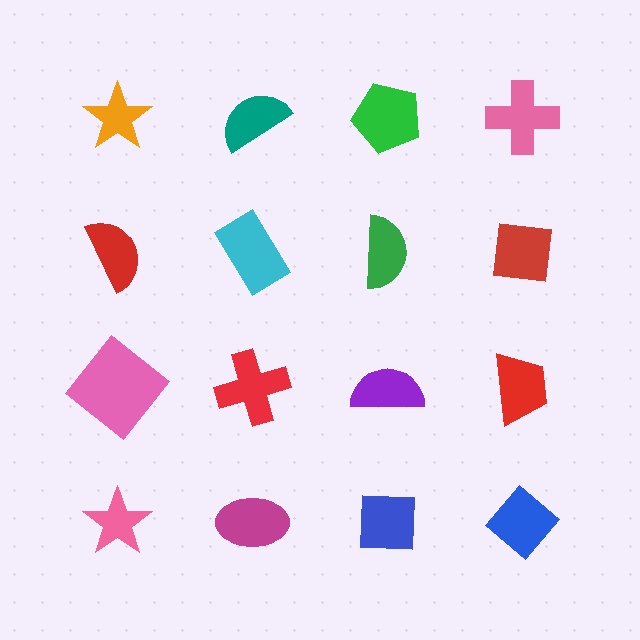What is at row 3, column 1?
A pink diamond.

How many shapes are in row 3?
4 shapes.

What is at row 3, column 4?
A red trapezoid.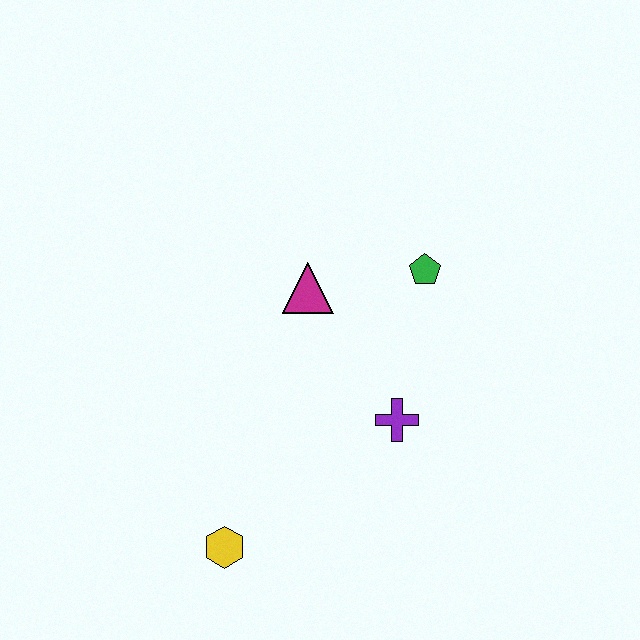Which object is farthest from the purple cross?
The yellow hexagon is farthest from the purple cross.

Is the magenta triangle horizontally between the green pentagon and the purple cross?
No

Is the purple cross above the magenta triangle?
No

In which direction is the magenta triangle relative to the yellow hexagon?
The magenta triangle is above the yellow hexagon.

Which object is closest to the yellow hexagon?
The purple cross is closest to the yellow hexagon.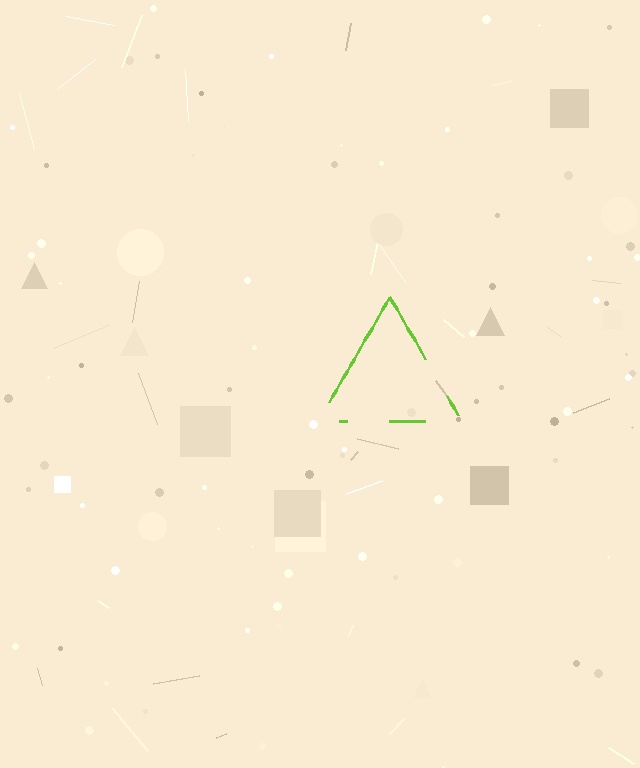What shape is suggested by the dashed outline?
The dashed outline suggests a triangle.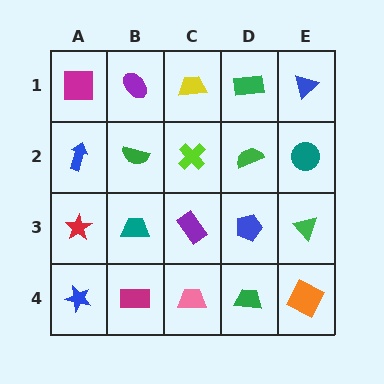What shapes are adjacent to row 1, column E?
A teal circle (row 2, column E), a green rectangle (row 1, column D).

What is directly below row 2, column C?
A purple rectangle.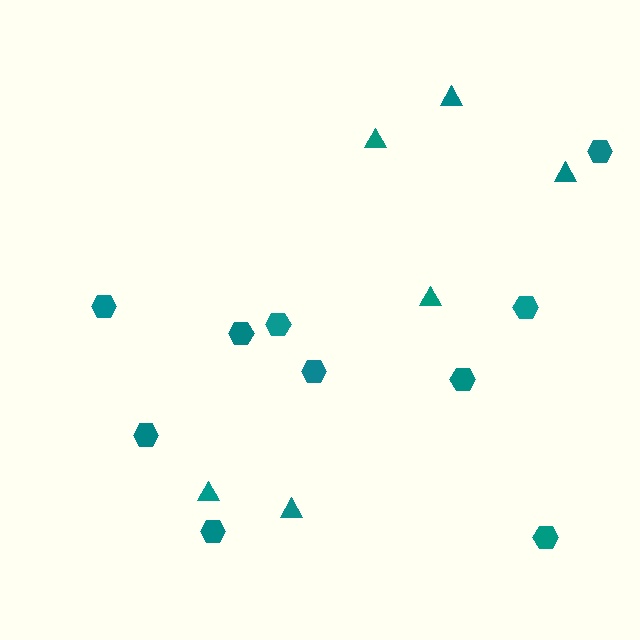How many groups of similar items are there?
There are 2 groups: one group of hexagons (10) and one group of triangles (6).